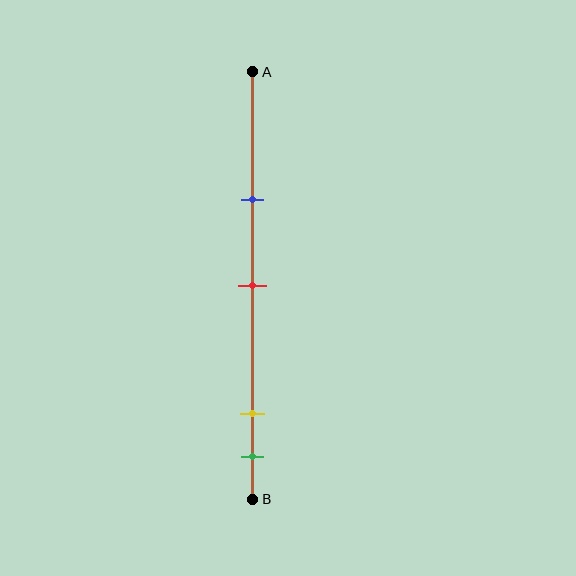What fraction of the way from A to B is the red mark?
The red mark is approximately 50% (0.5) of the way from A to B.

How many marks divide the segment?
There are 4 marks dividing the segment.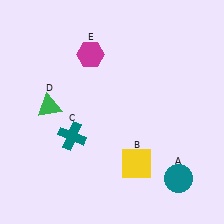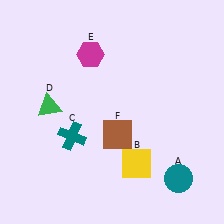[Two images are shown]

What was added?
A brown square (F) was added in Image 2.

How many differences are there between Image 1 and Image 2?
There is 1 difference between the two images.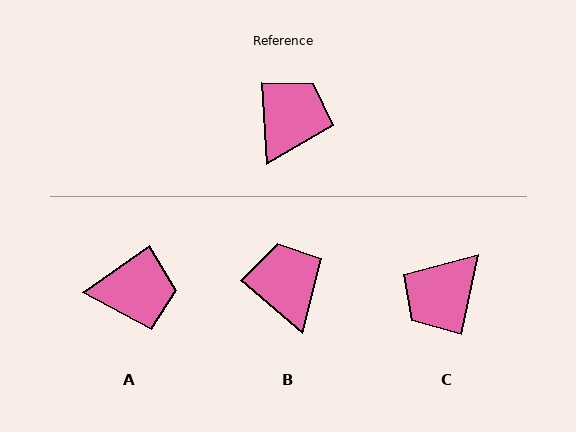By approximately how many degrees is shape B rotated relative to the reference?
Approximately 46 degrees counter-clockwise.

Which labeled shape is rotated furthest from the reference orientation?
C, about 165 degrees away.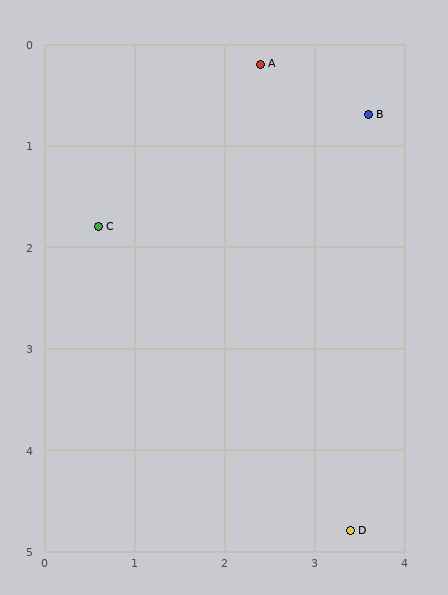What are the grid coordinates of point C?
Point C is at approximately (0.6, 1.8).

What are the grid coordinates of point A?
Point A is at approximately (2.4, 0.2).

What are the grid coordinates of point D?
Point D is at approximately (3.4, 4.8).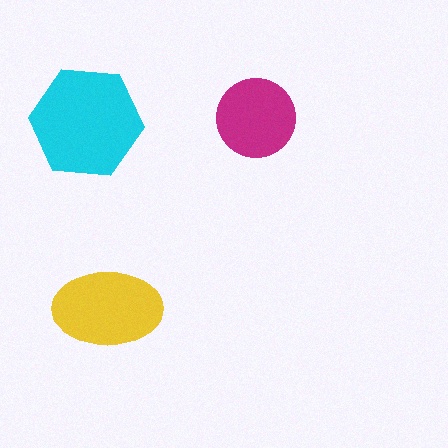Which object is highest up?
The magenta circle is topmost.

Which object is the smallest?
The magenta circle.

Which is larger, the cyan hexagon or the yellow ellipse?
The cyan hexagon.